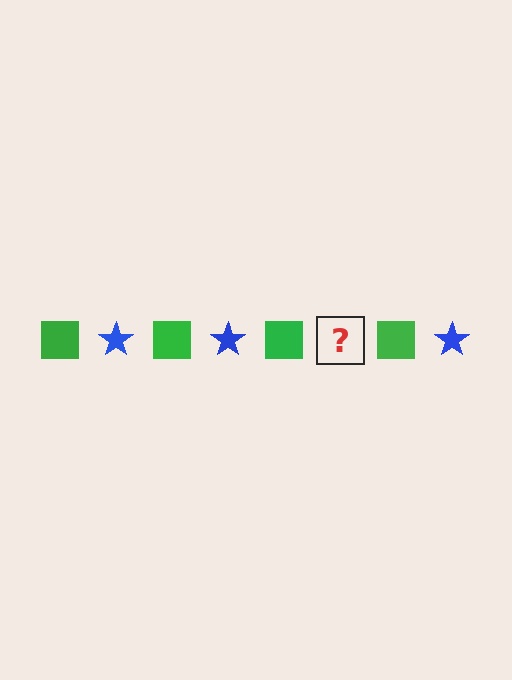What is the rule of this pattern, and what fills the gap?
The rule is that the pattern alternates between green square and blue star. The gap should be filled with a blue star.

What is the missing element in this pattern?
The missing element is a blue star.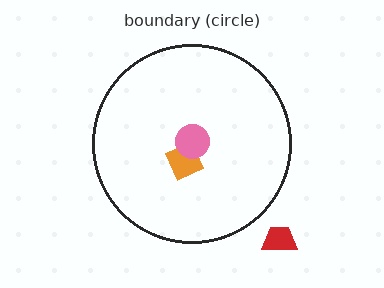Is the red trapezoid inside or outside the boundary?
Outside.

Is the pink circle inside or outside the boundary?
Inside.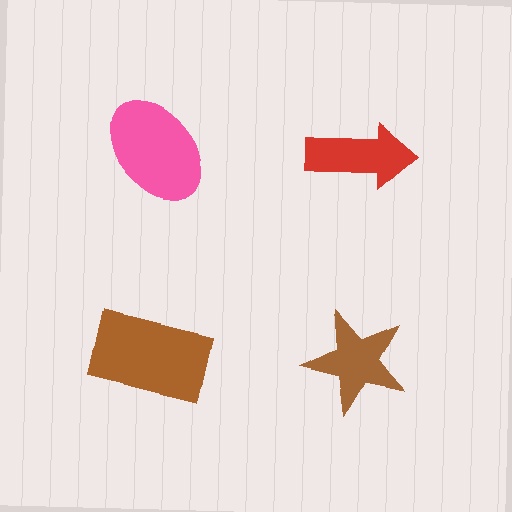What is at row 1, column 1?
A pink ellipse.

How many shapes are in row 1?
2 shapes.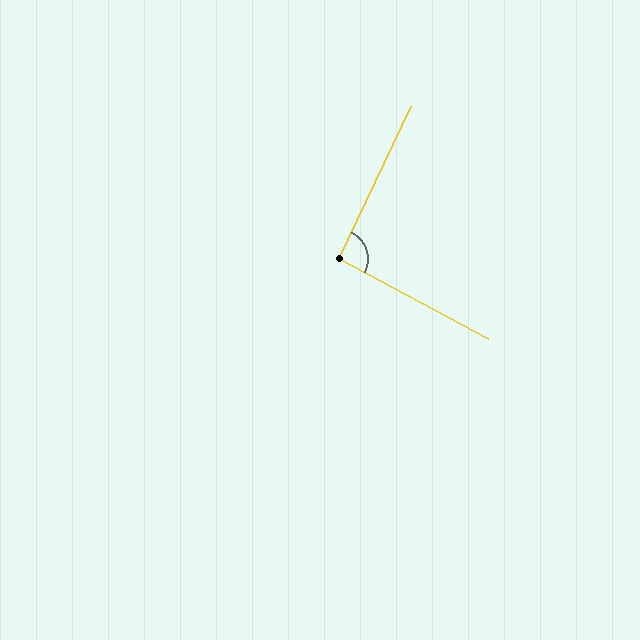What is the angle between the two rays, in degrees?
Approximately 93 degrees.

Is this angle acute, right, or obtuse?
It is approximately a right angle.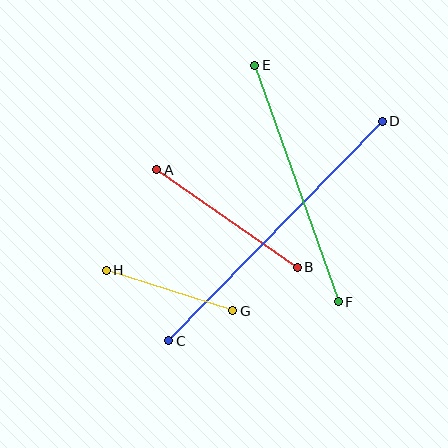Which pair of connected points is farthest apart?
Points C and D are farthest apart.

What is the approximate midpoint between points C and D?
The midpoint is at approximately (276, 231) pixels.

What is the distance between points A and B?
The distance is approximately 171 pixels.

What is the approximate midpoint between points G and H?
The midpoint is at approximately (169, 291) pixels.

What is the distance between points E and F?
The distance is approximately 251 pixels.